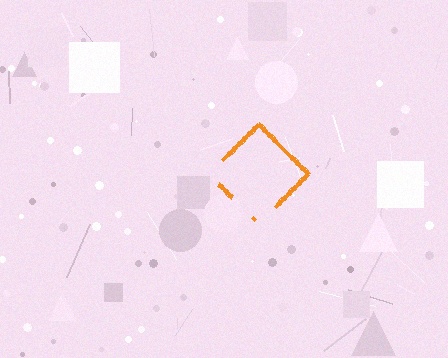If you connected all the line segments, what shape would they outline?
They would outline a diamond.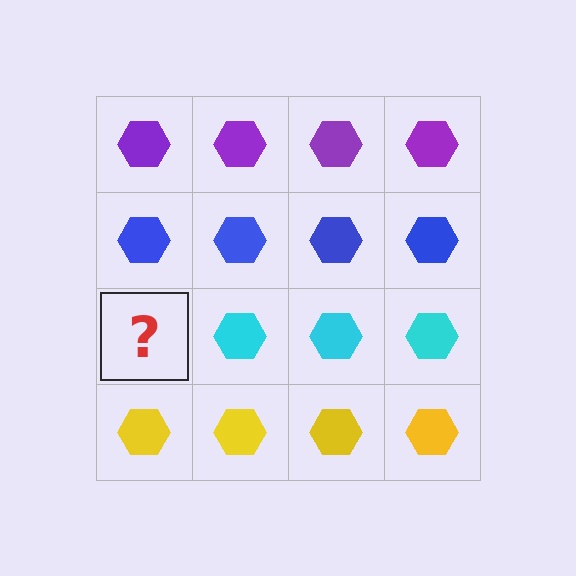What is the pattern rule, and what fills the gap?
The rule is that each row has a consistent color. The gap should be filled with a cyan hexagon.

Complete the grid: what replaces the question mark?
The question mark should be replaced with a cyan hexagon.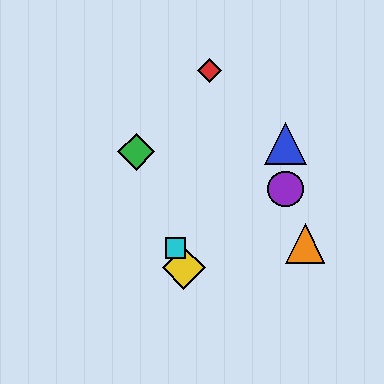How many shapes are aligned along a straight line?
3 shapes (the green diamond, the yellow diamond, the cyan square) are aligned along a straight line.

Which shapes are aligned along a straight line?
The green diamond, the yellow diamond, the cyan square are aligned along a straight line.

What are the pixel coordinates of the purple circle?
The purple circle is at (285, 189).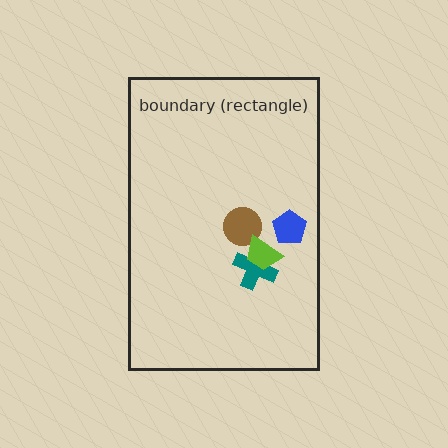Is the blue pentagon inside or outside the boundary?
Inside.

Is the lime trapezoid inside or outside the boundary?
Inside.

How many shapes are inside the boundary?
4 inside, 0 outside.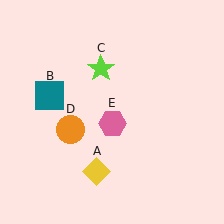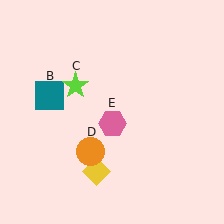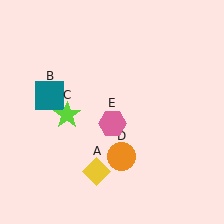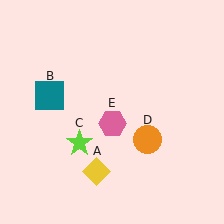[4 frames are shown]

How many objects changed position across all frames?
2 objects changed position: lime star (object C), orange circle (object D).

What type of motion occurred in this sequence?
The lime star (object C), orange circle (object D) rotated counterclockwise around the center of the scene.